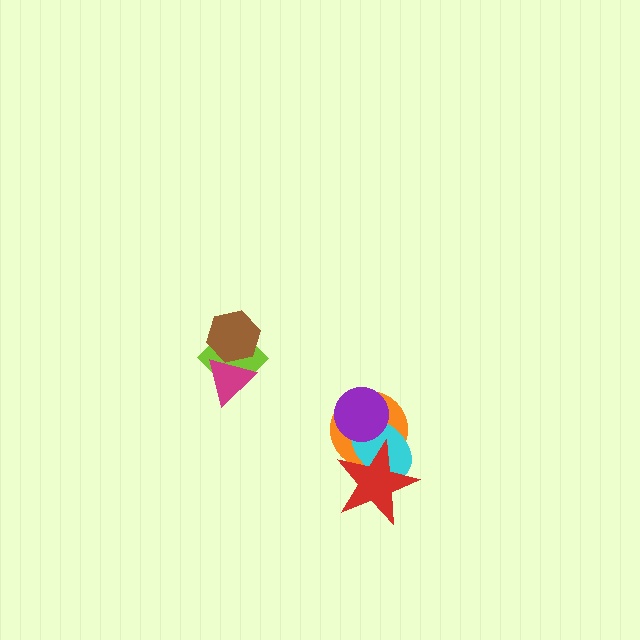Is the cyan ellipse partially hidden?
Yes, it is partially covered by another shape.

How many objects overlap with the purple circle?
2 objects overlap with the purple circle.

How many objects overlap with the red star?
2 objects overlap with the red star.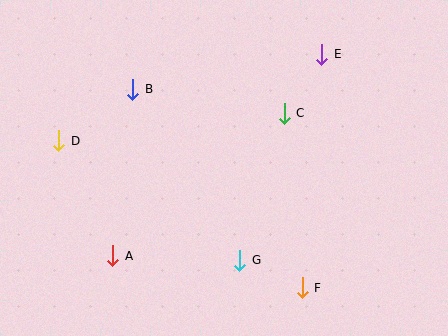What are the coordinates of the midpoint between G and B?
The midpoint between G and B is at (186, 175).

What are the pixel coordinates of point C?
Point C is at (284, 113).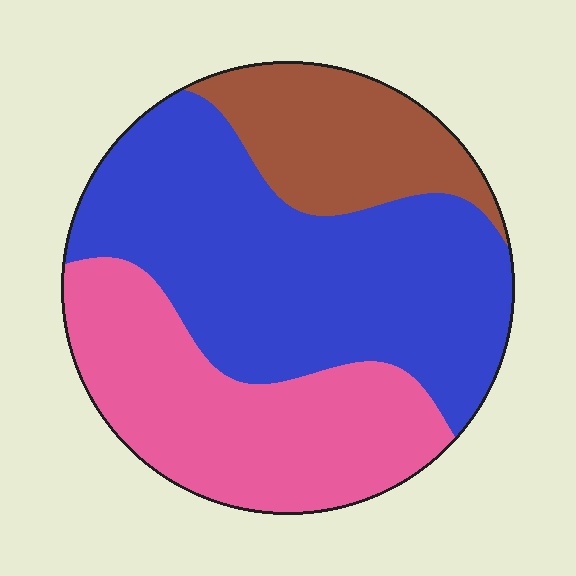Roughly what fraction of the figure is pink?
Pink takes up about one third (1/3) of the figure.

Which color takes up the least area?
Brown, at roughly 20%.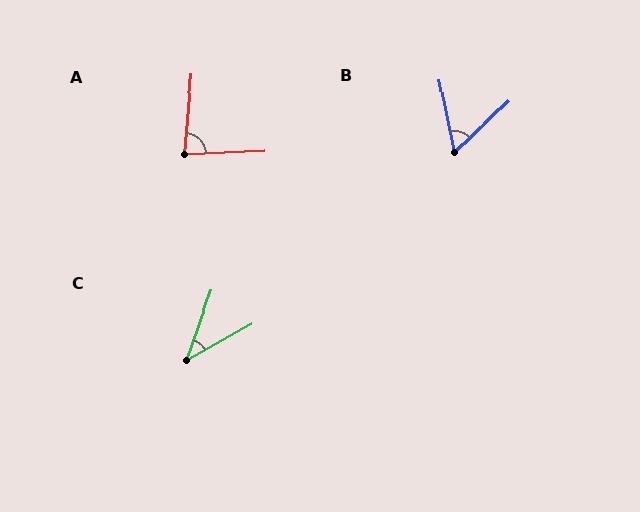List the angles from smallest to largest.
C (41°), B (59°), A (82°).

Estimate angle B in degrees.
Approximately 59 degrees.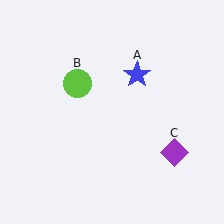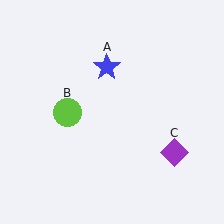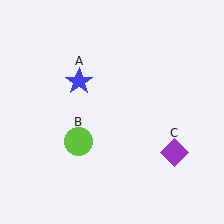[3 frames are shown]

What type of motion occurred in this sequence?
The blue star (object A), lime circle (object B) rotated counterclockwise around the center of the scene.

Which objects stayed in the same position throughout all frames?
Purple diamond (object C) remained stationary.